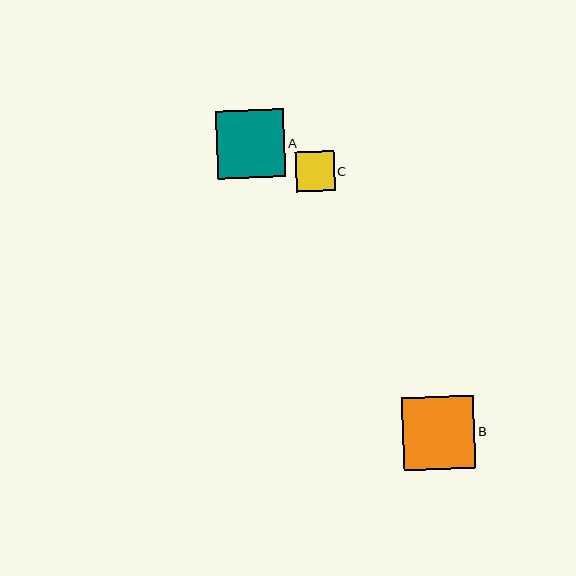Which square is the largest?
Square B is the largest with a size of approximately 73 pixels.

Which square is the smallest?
Square C is the smallest with a size of approximately 39 pixels.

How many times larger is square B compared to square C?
Square B is approximately 1.9 times the size of square C.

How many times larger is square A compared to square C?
Square A is approximately 1.7 times the size of square C.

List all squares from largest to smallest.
From largest to smallest: B, A, C.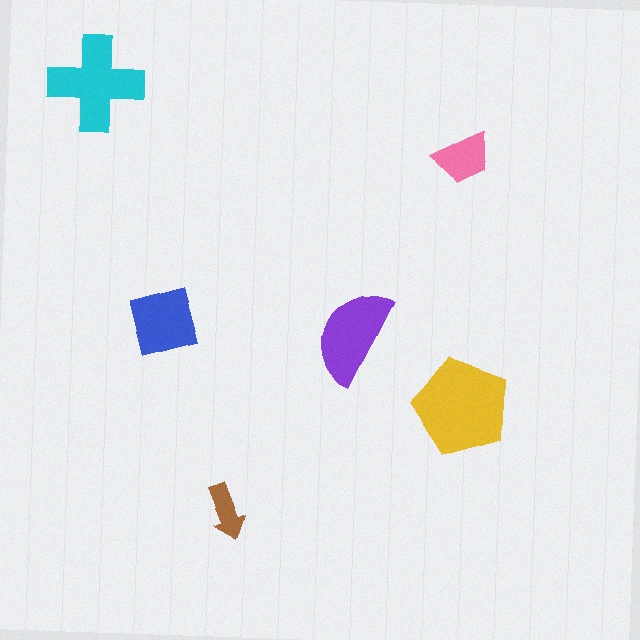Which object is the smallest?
The brown arrow.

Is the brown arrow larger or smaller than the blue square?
Smaller.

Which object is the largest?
The yellow pentagon.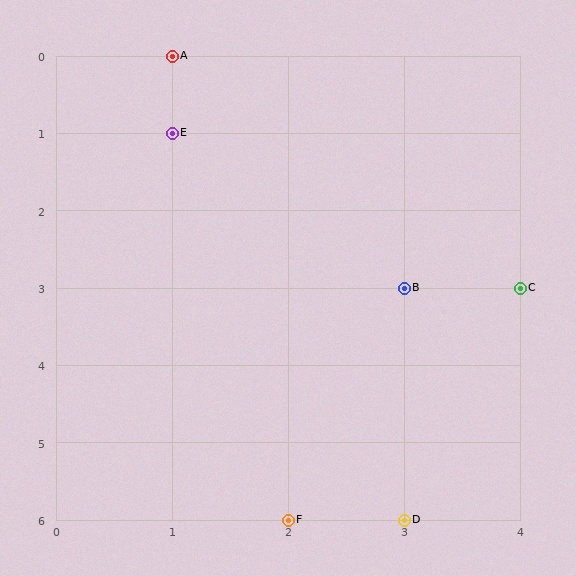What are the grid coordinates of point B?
Point B is at grid coordinates (3, 3).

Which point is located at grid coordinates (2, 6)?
Point F is at (2, 6).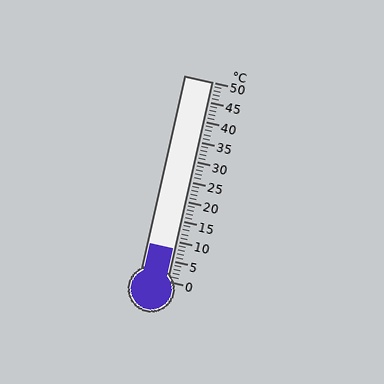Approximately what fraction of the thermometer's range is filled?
The thermometer is filled to approximately 15% of its range.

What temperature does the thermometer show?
The thermometer shows approximately 8°C.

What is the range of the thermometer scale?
The thermometer scale ranges from 0°C to 50°C.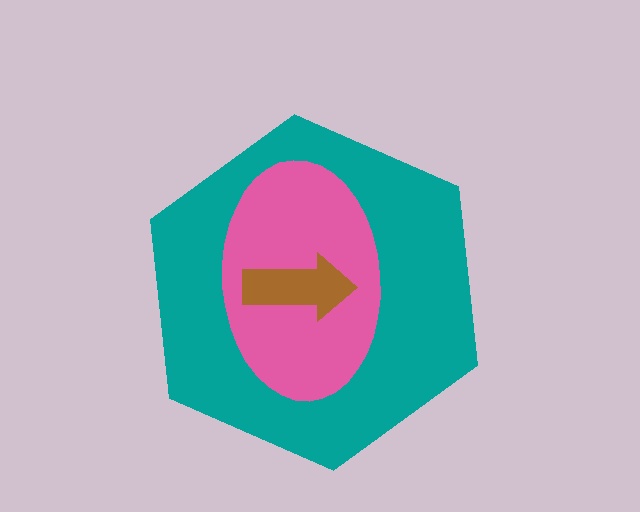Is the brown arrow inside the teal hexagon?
Yes.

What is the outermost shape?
The teal hexagon.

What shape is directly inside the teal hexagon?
The pink ellipse.